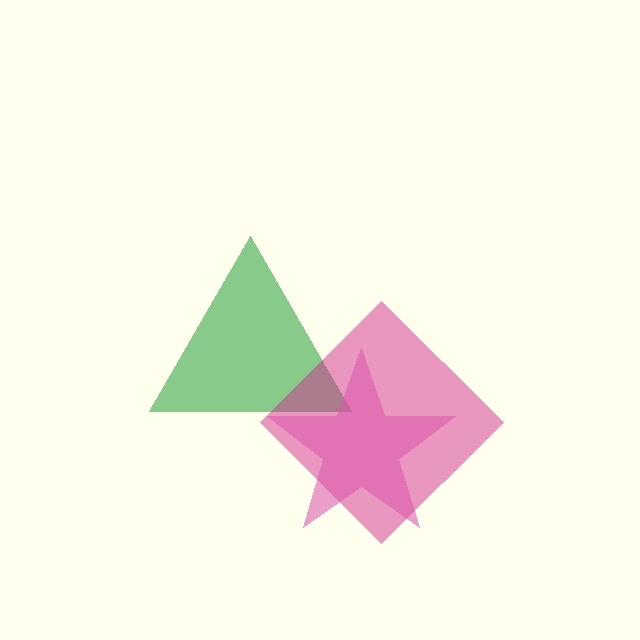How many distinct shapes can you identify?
There are 3 distinct shapes: a green triangle, a magenta diamond, a pink star.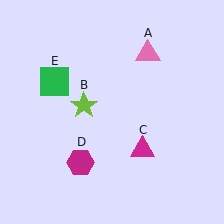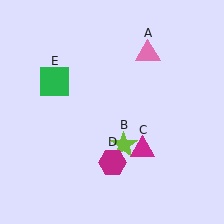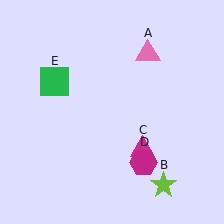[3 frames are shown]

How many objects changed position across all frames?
2 objects changed position: lime star (object B), magenta hexagon (object D).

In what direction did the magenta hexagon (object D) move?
The magenta hexagon (object D) moved right.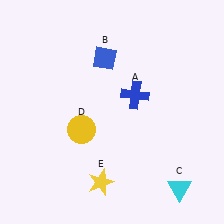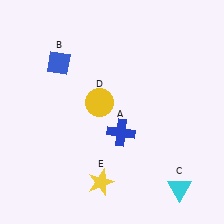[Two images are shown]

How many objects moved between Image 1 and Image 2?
3 objects moved between the two images.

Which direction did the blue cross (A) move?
The blue cross (A) moved down.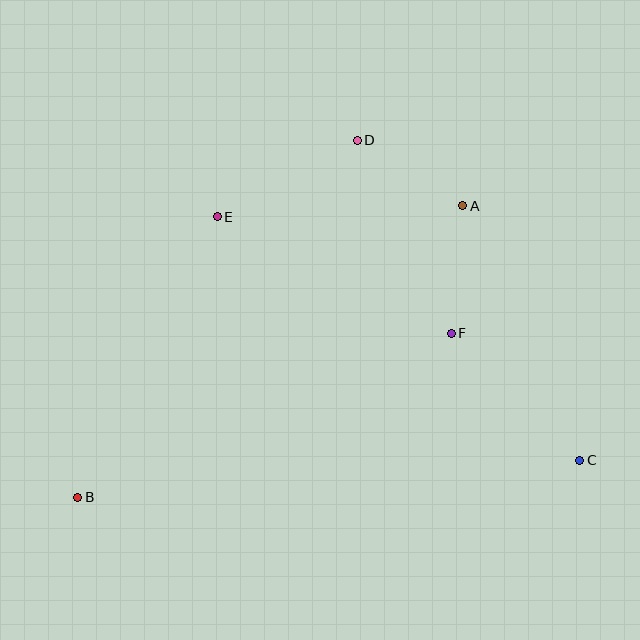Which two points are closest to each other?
Points A and D are closest to each other.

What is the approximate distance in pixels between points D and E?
The distance between D and E is approximately 159 pixels.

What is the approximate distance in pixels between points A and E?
The distance between A and E is approximately 245 pixels.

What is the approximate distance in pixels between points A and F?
The distance between A and F is approximately 128 pixels.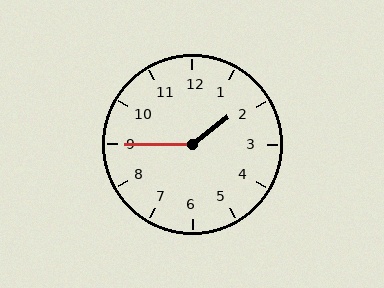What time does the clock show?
1:45.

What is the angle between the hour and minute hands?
Approximately 142 degrees.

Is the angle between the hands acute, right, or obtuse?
It is obtuse.